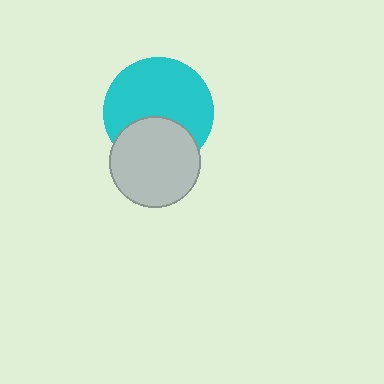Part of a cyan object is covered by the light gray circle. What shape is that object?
It is a circle.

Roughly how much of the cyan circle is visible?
Most of it is visible (roughly 67%).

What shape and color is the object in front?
The object in front is a light gray circle.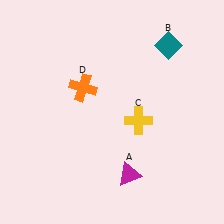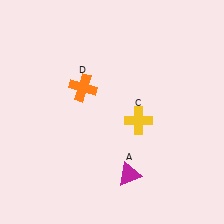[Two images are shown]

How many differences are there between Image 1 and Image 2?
There is 1 difference between the two images.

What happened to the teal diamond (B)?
The teal diamond (B) was removed in Image 2. It was in the top-right area of Image 1.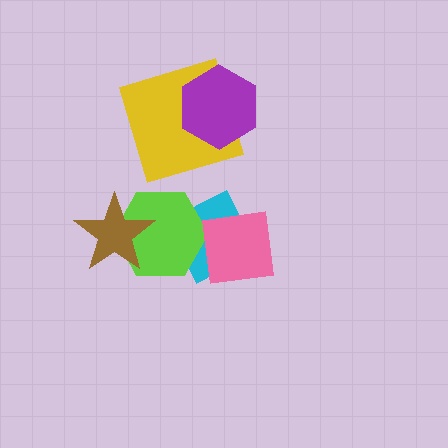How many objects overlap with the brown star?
1 object overlaps with the brown star.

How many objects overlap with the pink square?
2 objects overlap with the pink square.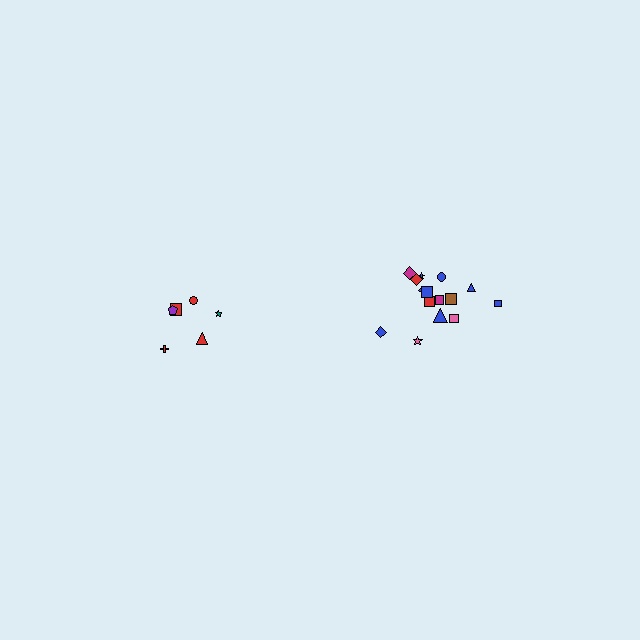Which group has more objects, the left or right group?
The right group.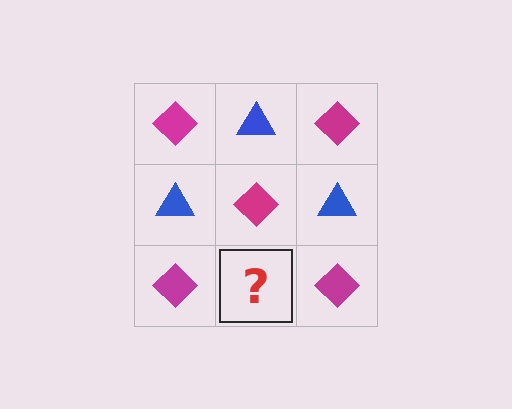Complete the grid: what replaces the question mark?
The question mark should be replaced with a blue triangle.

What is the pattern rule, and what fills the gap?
The rule is that it alternates magenta diamond and blue triangle in a checkerboard pattern. The gap should be filled with a blue triangle.